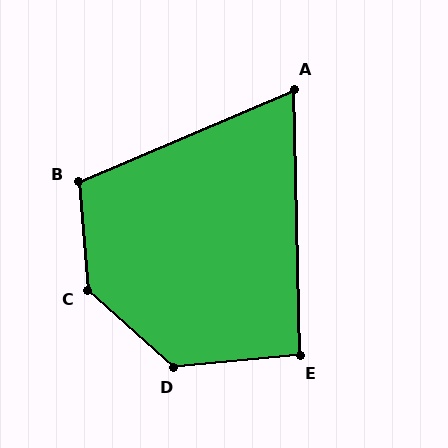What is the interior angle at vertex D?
Approximately 133 degrees (obtuse).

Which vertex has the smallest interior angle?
A, at approximately 68 degrees.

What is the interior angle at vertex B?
Approximately 108 degrees (obtuse).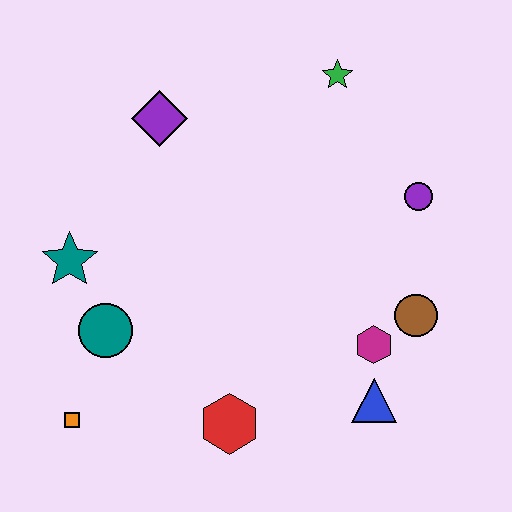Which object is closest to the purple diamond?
The teal star is closest to the purple diamond.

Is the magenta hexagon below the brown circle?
Yes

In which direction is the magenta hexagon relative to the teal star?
The magenta hexagon is to the right of the teal star.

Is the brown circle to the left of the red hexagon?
No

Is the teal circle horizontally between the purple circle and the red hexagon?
No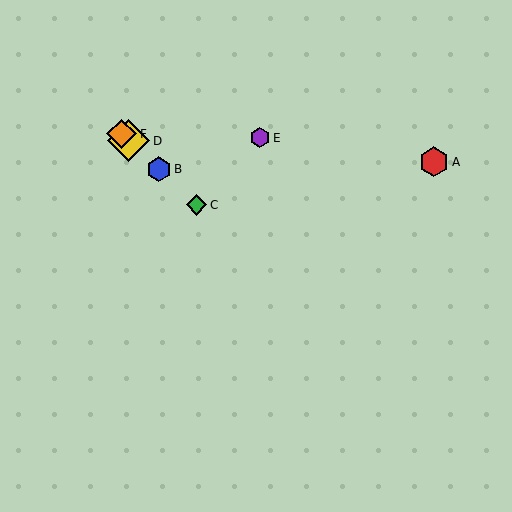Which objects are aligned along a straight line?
Objects B, C, D, F are aligned along a straight line.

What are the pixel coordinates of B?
Object B is at (159, 169).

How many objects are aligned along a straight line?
4 objects (B, C, D, F) are aligned along a straight line.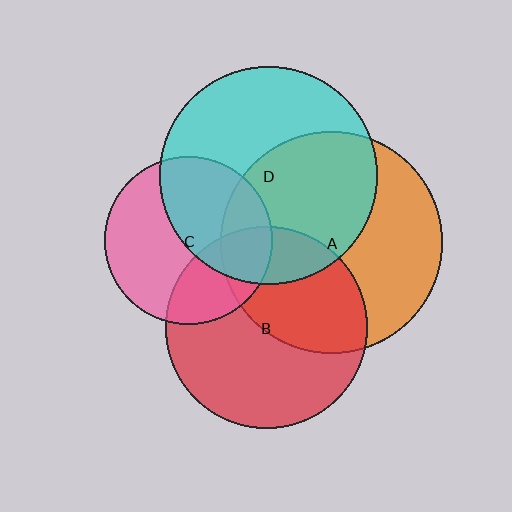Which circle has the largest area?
Circle A (orange).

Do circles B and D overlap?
Yes.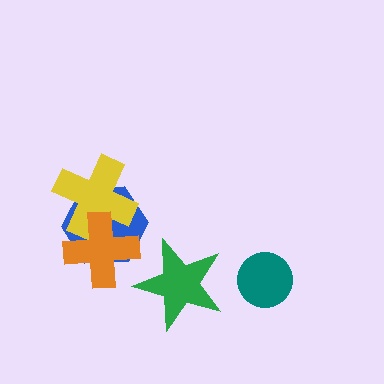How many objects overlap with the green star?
0 objects overlap with the green star.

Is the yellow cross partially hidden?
Yes, it is partially covered by another shape.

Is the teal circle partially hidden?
No, no other shape covers it.